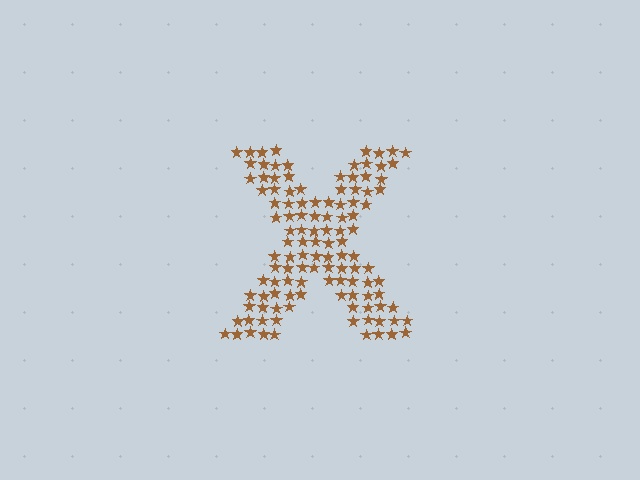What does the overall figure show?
The overall figure shows the letter X.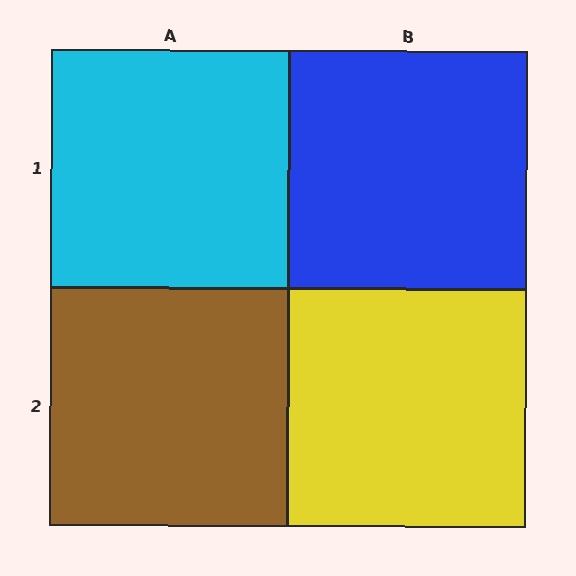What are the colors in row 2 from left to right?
Brown, yellow.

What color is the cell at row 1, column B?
Blue.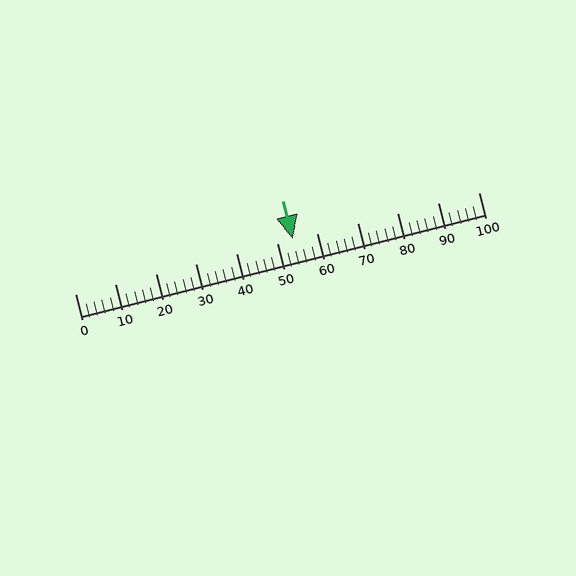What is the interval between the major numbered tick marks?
The major tick marks are spaced 10 units apart.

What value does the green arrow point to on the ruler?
The green arrow points to approximately 54.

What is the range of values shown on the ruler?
The ruler shows values from 0 to 100.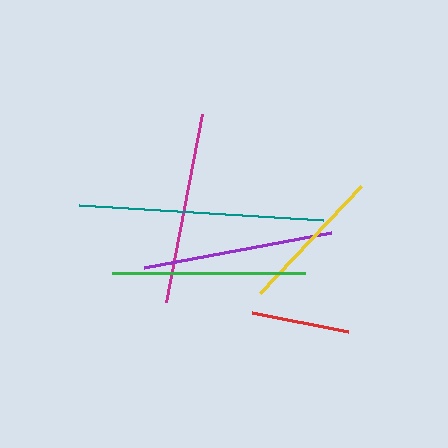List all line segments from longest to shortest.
From longest to shortest: teal, green, magenta, purple, yellow, red.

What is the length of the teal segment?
The teal segment is approximately 244 pixels long.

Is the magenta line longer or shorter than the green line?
The green line is longer than the magenta line.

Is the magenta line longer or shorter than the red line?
The magenta line is longer than the red line.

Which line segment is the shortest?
The red line is the shortest at approximately 98 pixels.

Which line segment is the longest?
The teal line is the longest at approximately 244 pixels.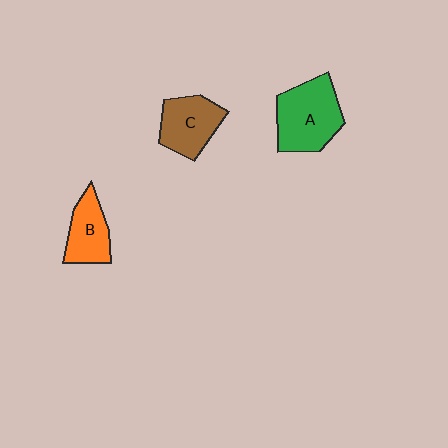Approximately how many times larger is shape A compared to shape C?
Approximately 1.3 times.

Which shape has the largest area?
Shape A (green).